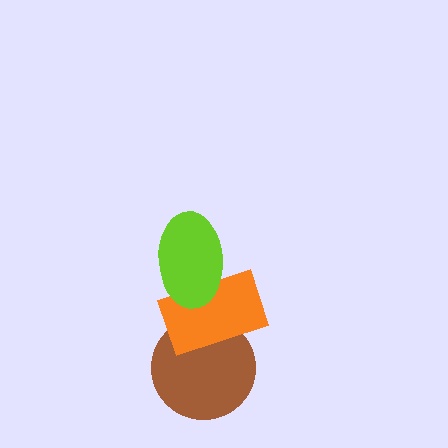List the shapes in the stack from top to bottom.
From top to bottom: the lime ellipse, the orange rectangle, the brown circle.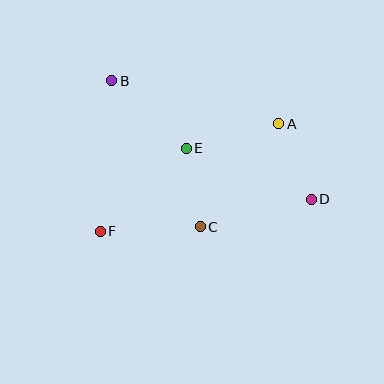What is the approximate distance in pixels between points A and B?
The distance between A and B is approximately 173 pixels.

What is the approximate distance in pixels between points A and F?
The distance between A and F is approximately 209 pixels.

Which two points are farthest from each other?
Points B and D are farthest from each other.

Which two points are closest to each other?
Points C and E are closest to each other.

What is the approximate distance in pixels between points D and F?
The distance between D and F is approximately 213 pixels.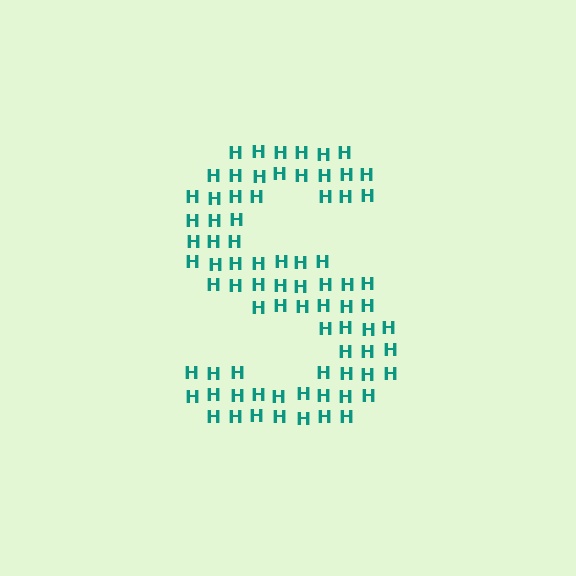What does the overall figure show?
The overall figure shows the letter S.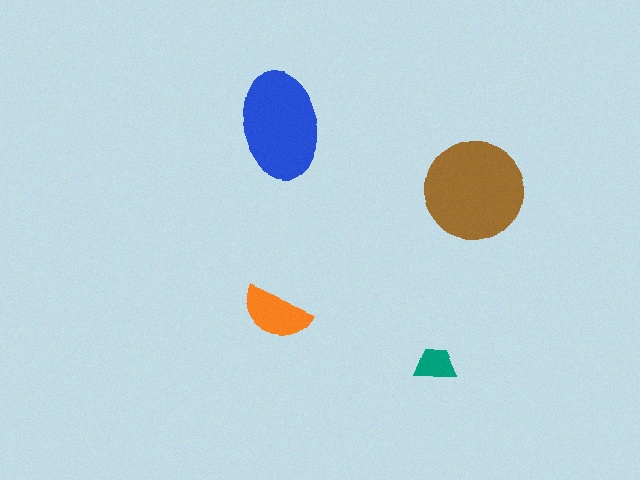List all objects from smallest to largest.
The teal trapezoid, the orange semicircle, the blue ellipse, the brown circle.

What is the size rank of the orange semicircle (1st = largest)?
3rd.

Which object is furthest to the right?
The brown circle is rightmost.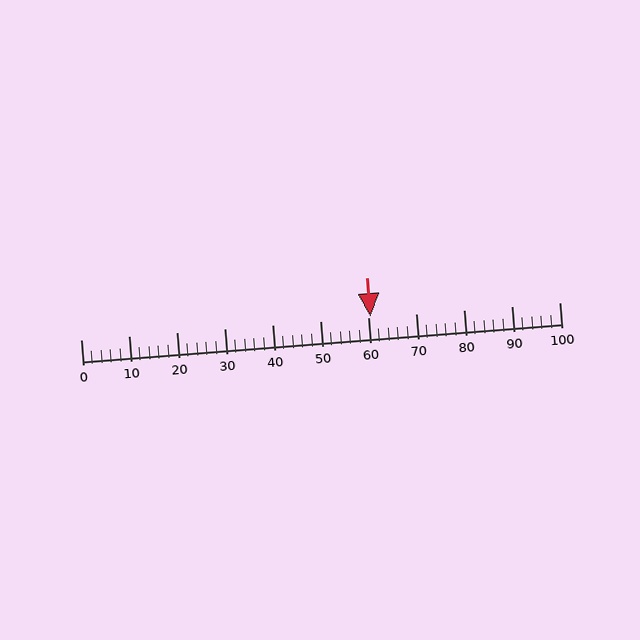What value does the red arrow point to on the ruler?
The red arrow points to approximately 61.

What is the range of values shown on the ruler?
The ruler shows values from 0 to 100.